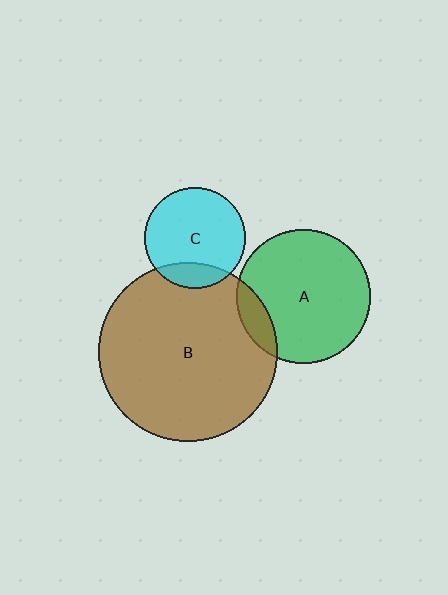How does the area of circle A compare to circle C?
Approximately 1.8 times.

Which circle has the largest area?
Circle B (brown).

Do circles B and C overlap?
Yes.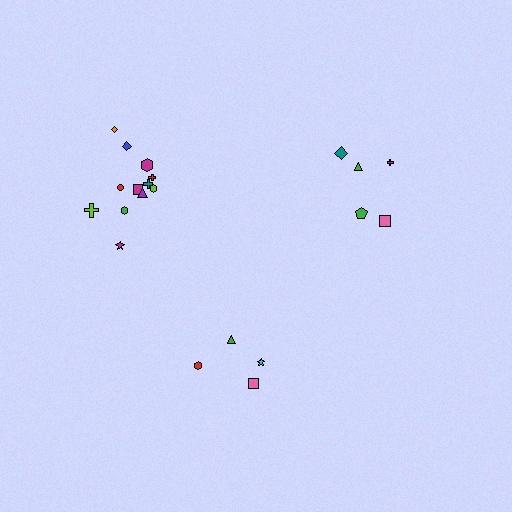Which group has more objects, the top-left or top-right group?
The top-left group.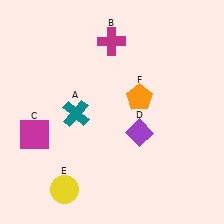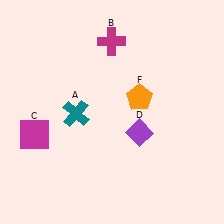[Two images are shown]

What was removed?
The yellow circle (E) was removed in Image 2.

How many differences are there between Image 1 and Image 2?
There is 1 difference between the two images.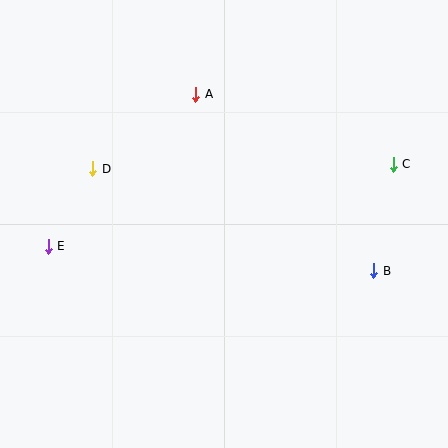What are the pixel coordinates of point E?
Point E is at (48, 246).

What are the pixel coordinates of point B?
Point B is at (374, 271).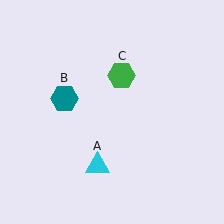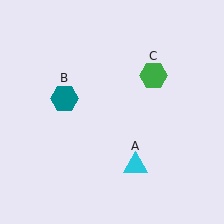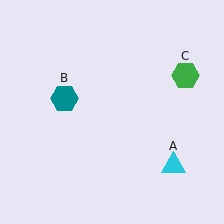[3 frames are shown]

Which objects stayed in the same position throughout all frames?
Teal hexagon (object B) remained stationary.